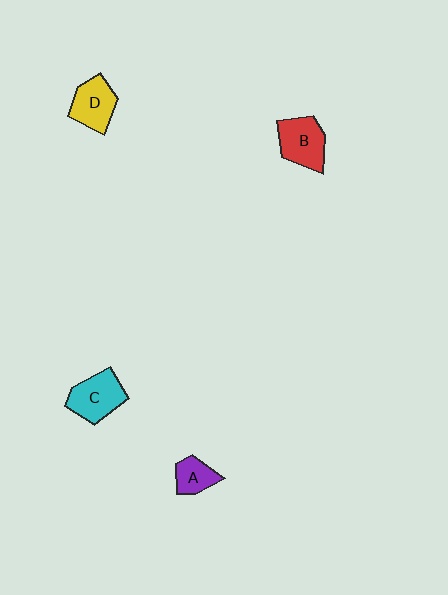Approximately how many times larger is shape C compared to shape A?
Approximately 1.7 times.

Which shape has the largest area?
Shape C (cyan).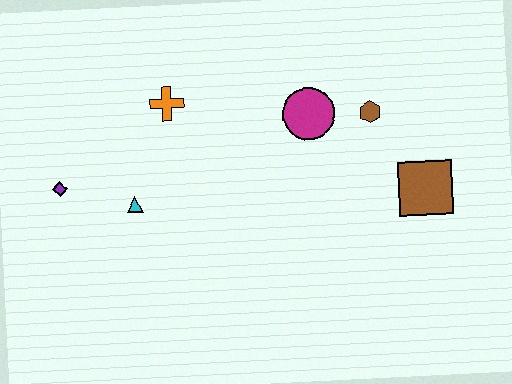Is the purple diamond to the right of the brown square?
No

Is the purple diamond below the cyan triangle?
No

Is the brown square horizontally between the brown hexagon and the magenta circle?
No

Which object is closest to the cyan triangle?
The purple diamond is closest to the cyan triangle.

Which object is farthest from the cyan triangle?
The brown square is farthest from the cyan triangle.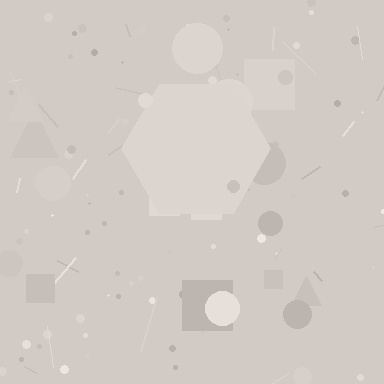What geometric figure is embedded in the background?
A hexagon is embedded in the background.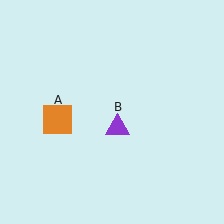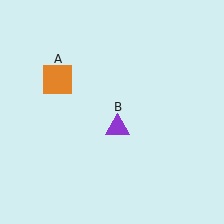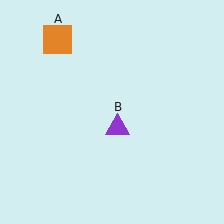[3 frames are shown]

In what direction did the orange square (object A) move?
The orange square (object A) moved up.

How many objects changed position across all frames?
1 object changed position: orange square (object A).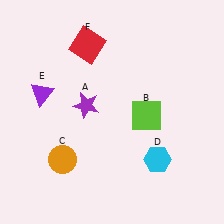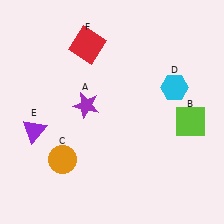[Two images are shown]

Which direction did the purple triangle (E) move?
The purple triangle (E) moved down.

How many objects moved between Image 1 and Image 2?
3 objects moved between the two images.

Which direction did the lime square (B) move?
The lime square (B) moved right.